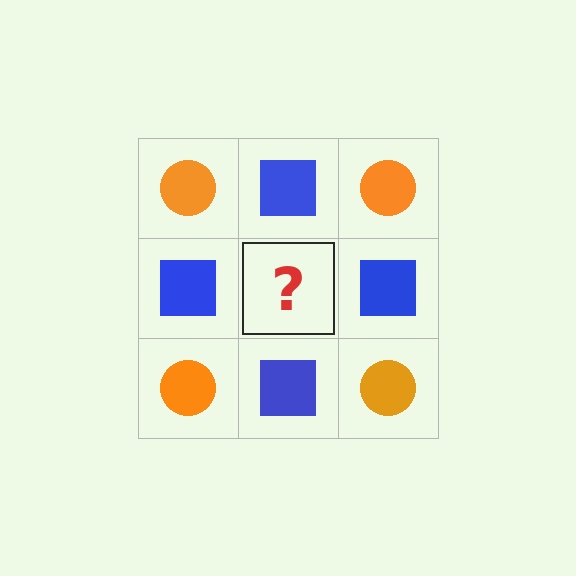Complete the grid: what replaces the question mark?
The question mark should be replaced with an orange circle.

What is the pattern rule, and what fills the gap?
The rule is that it alternates orange circle and blue square in a checkerboard pattern. The gap should be filled with an orange circle.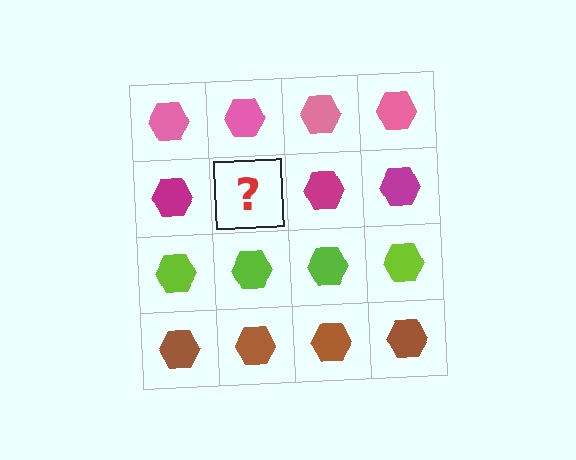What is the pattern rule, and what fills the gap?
The rule is that each row has a consistent color. The gap should be filled with a magenta hexagon.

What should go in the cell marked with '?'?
The missing cell should contain a magenta hexagon.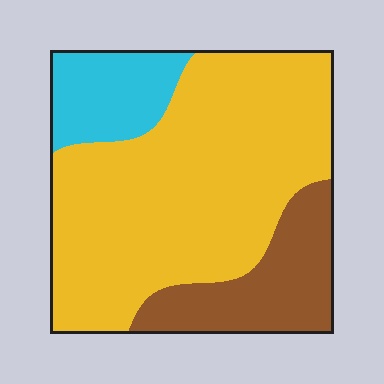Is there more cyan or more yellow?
Yellow.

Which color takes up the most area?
Yellow, at roughly 65%.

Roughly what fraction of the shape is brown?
Brown covers 20% of the shape.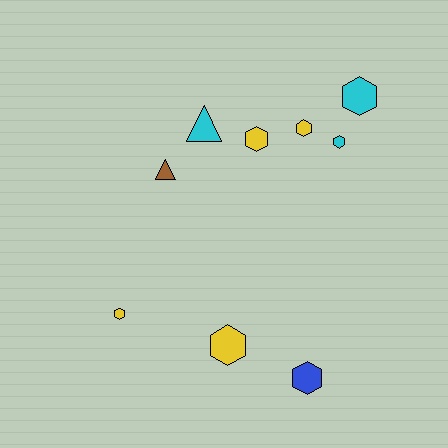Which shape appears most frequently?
Hexagon, with 7 objects.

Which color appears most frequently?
Yellow, with 4 objects.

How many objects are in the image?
There are 9 objects.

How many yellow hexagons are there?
There are 4 yellow hexagons.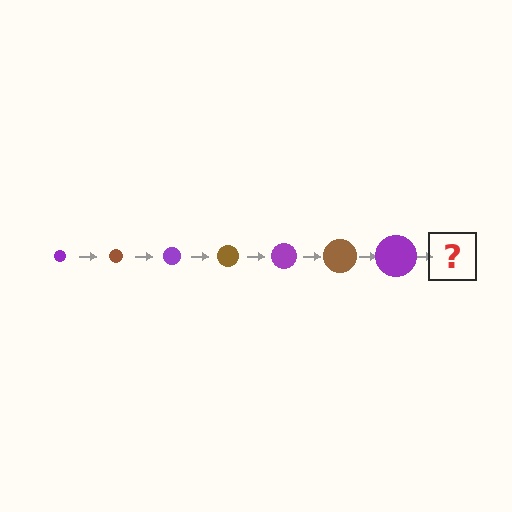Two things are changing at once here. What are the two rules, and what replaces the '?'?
The two rules are that the circle grows larger each step and the color cycles through purple and brown. The '?' should be a brown circle, larger than the previous one.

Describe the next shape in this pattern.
It should be a brown circle, larger than the previous one.